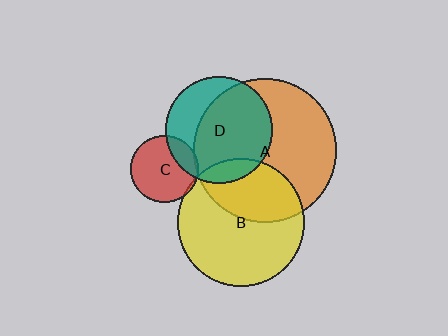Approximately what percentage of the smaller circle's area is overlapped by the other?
Approximately 65%.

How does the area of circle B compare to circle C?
Approximately 3.5 times.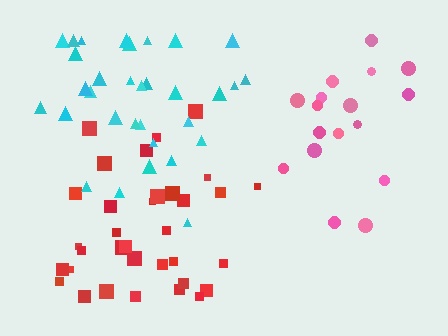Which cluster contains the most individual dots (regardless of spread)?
Red (34).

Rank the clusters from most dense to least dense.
red, pink, cyan.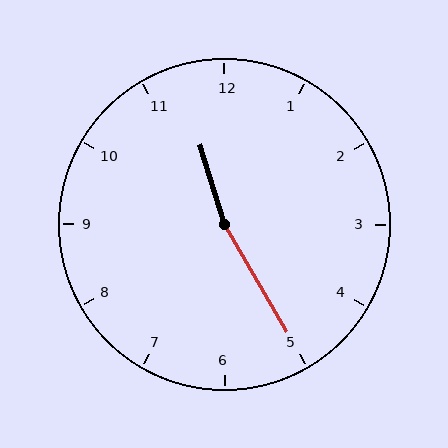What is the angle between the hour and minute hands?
Approximately 168 degrees.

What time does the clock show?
11:25.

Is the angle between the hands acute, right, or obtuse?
It is obtuse.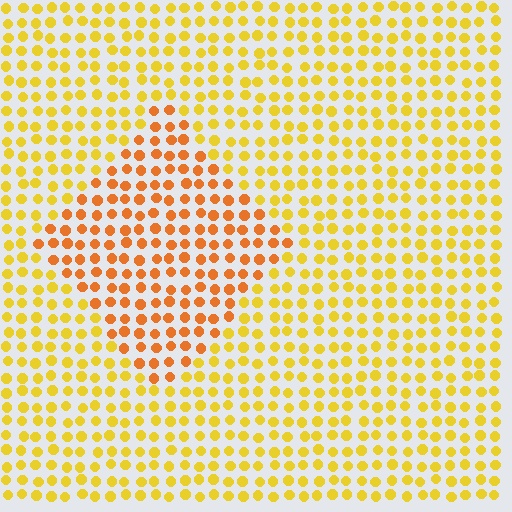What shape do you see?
I see a diamond.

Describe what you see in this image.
The image is filled with small yellow elements in a uniform arrangement. A diamond-shaped region is visible where the elements are tinted to a slightly different hue, forming a subtle color boundary.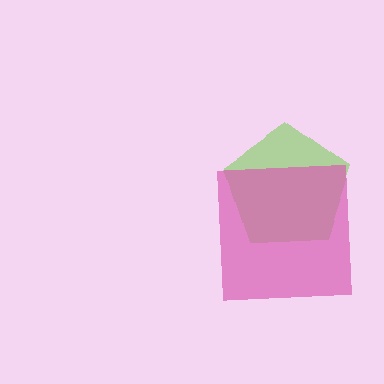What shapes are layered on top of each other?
The layered shapes are: a lime pentagon, a pink square.